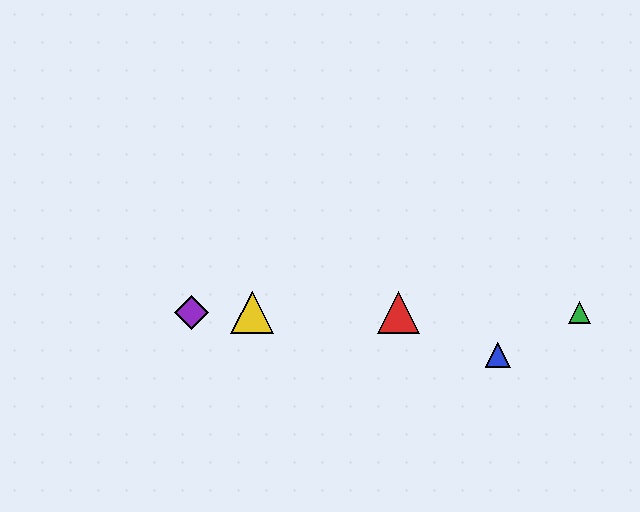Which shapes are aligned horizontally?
The red triangle, the green triangle, the yellow triangle, the purple diamond are aligned horizontally.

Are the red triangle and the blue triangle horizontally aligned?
No, the red triangle is at y≈313 and the blue triangle is at y≈355.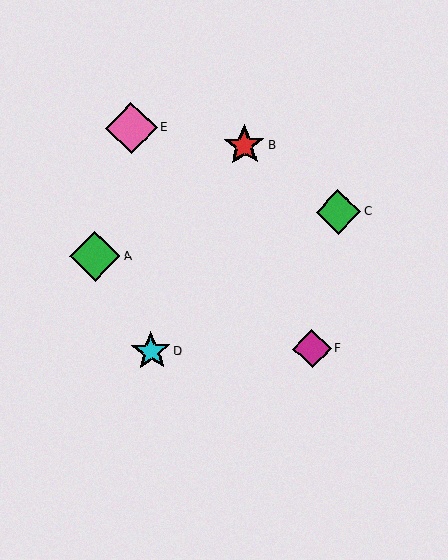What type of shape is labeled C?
Shape C is a green diamond.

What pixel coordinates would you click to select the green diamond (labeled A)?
Click at (95, 256) to select the green diamond A.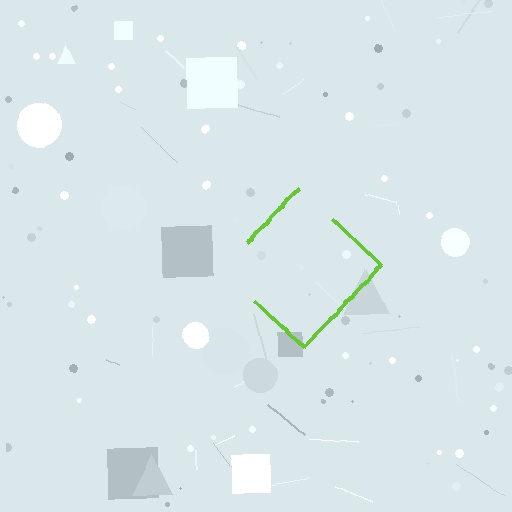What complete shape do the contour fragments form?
The contour fragments form a diamond.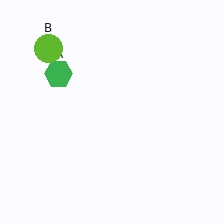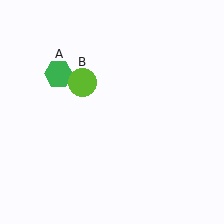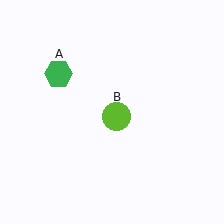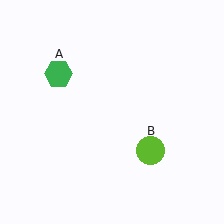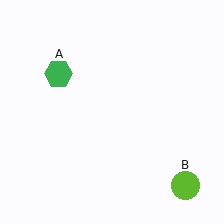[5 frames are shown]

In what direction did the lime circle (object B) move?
The lime circle (object B) moved down and to the right.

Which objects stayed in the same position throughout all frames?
Green hexagon (object A) remained stationary.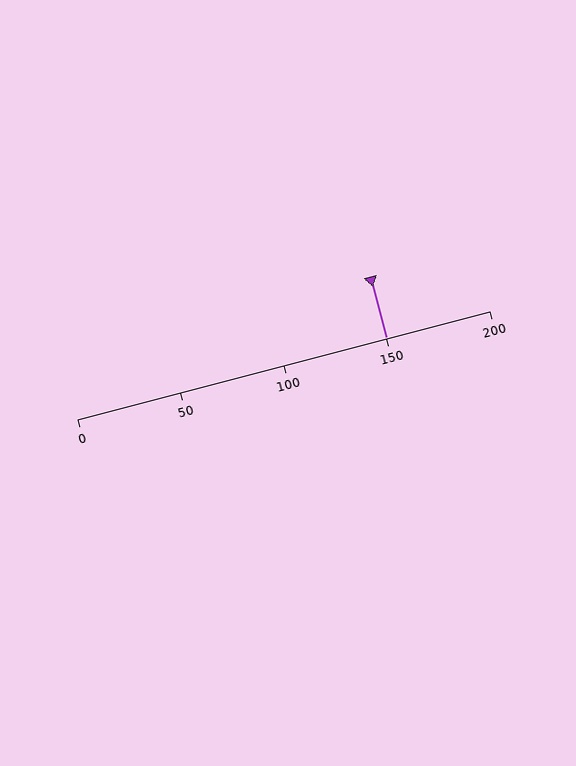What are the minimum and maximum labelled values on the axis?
The axis runs from 0 to 200.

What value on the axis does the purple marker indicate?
The marker indicates approximately 150.